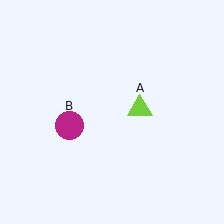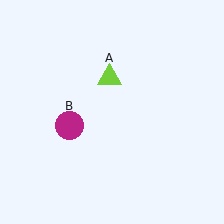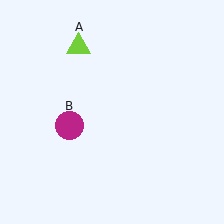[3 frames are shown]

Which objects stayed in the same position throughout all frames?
Magenta circle (object B) remained stationary.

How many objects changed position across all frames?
1 object changed position: lime triangle (object A).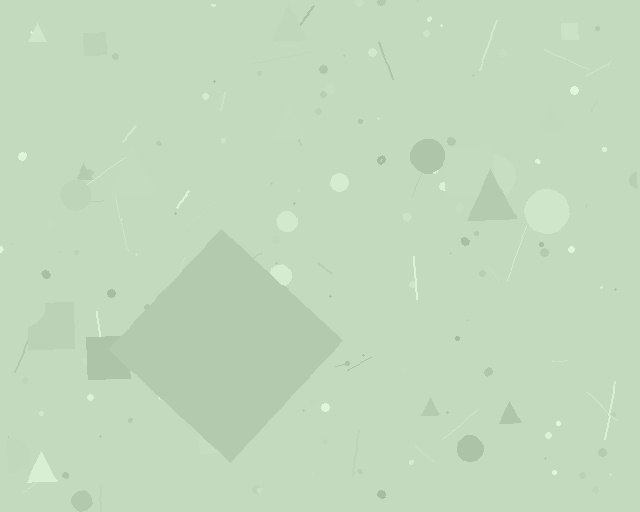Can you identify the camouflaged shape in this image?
The camouflaged shape is a diamond.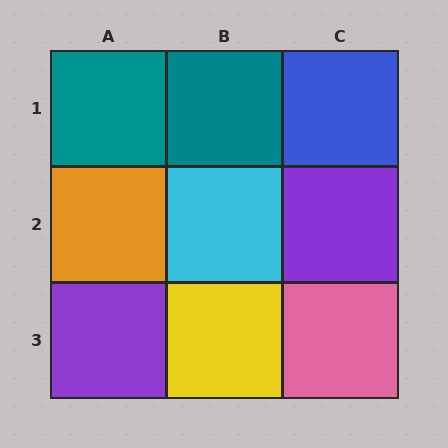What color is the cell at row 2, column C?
Purple.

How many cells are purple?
2 cells are purple.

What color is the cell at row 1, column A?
Teal.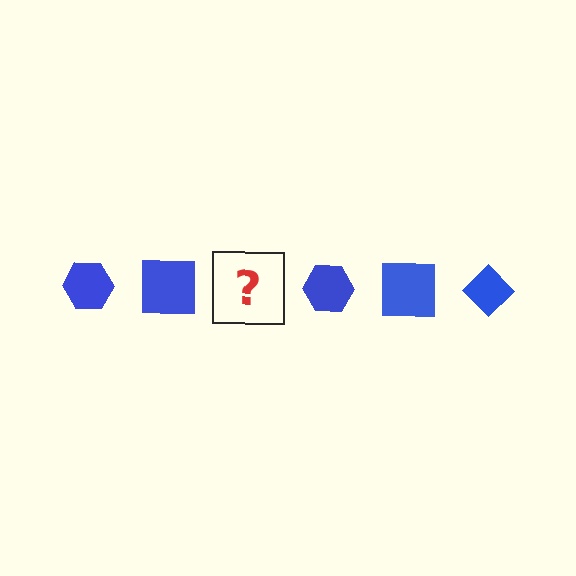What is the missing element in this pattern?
The missing element is a blue diamond.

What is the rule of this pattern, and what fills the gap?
The rule is that the pattern cycles through hexagon, square, diamond shapes in blue. The gap should be filled with a blue diamond.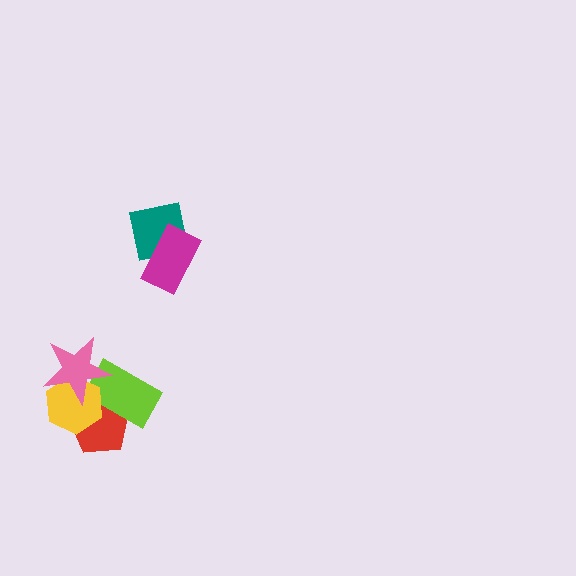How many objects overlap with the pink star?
3 objects overlap with the pink star.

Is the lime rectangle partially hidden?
Yes, it is partially covered by another shape.